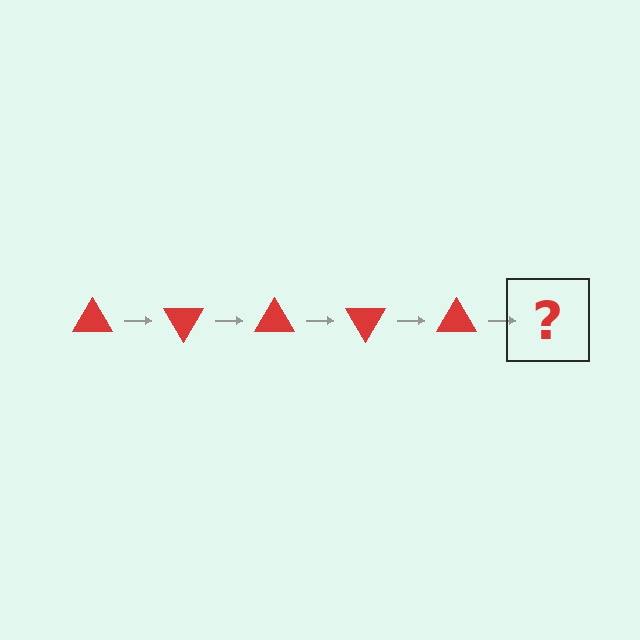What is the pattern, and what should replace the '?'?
The pattern is that the triangle rotates 60 degrees each step. The '?' should be a red triangle rotated 300 degrees.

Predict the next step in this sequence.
The next step is a red triangle rotated 300 degrees.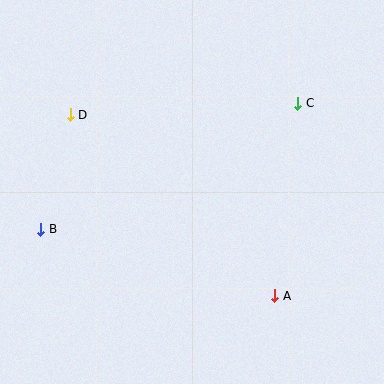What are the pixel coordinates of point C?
Point C is at (298, 103).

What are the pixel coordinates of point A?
Point A is at (275, 296).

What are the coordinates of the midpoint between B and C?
The midpoint between B and C is at (169, 166).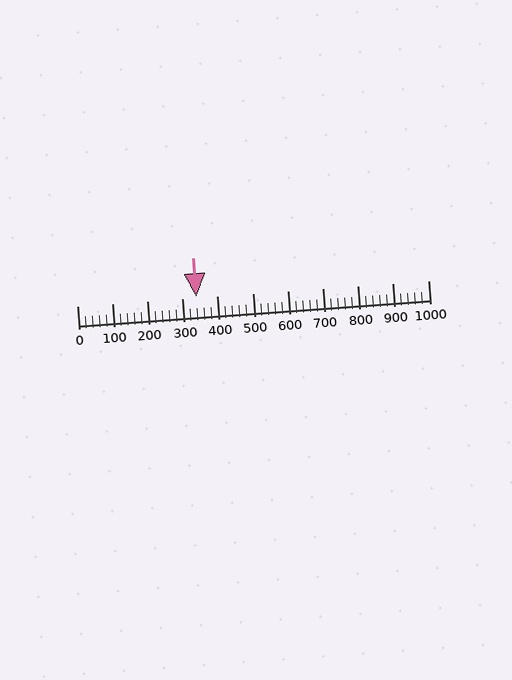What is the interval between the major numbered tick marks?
The major tick marks are spaced 100 units apart.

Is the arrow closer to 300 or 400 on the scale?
The arrow is closer to 300.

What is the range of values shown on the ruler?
The ruler shows values from 0 to 1000.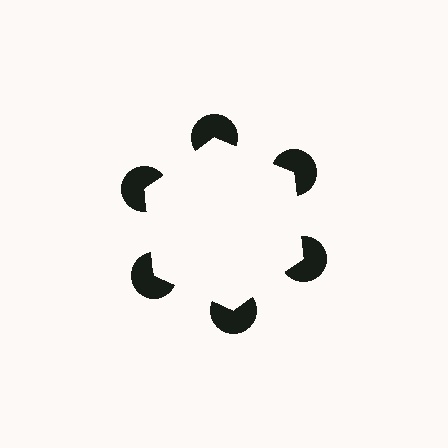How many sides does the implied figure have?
6 sides.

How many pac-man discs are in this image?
There are 6 — one at each vertex of the illusory hexagon.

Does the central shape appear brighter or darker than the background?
It typically appears slightly brighter than the background, even though no actual brightness change is drawn.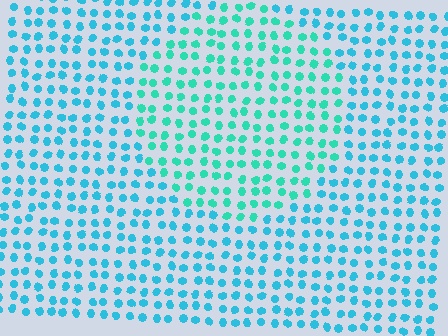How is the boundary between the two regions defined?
The boundary is defined purely by a slight shift in hue (about 26 degrees). Spacing, size, and orientation are identical on both sides.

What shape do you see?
I see a circle.